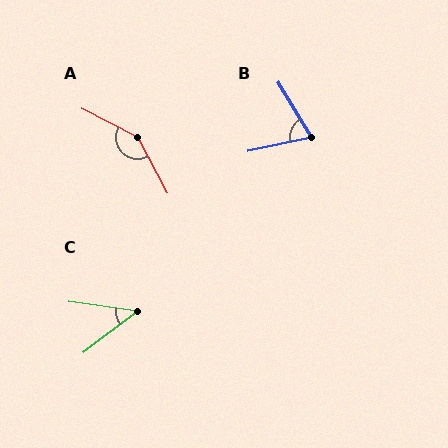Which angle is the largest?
A, at approximately 145 degrees.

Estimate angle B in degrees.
Approximately 71 degrees.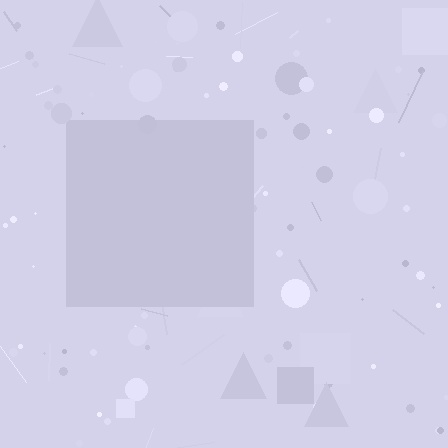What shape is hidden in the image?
A square is hidden in the image.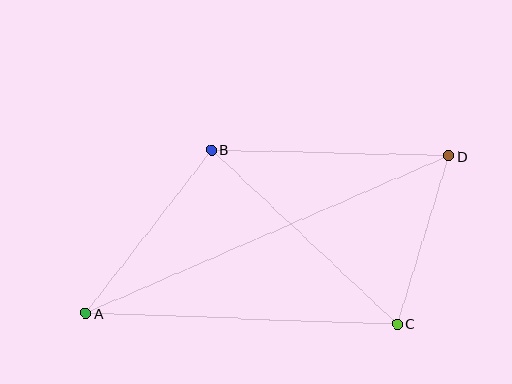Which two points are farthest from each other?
Points A and D are farthest from each other.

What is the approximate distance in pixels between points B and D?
The distance between B and D is approximately 237 pixels.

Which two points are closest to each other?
Points C and D are closest to each other.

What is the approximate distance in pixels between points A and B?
The distance between A and B is approximately 206 pixels.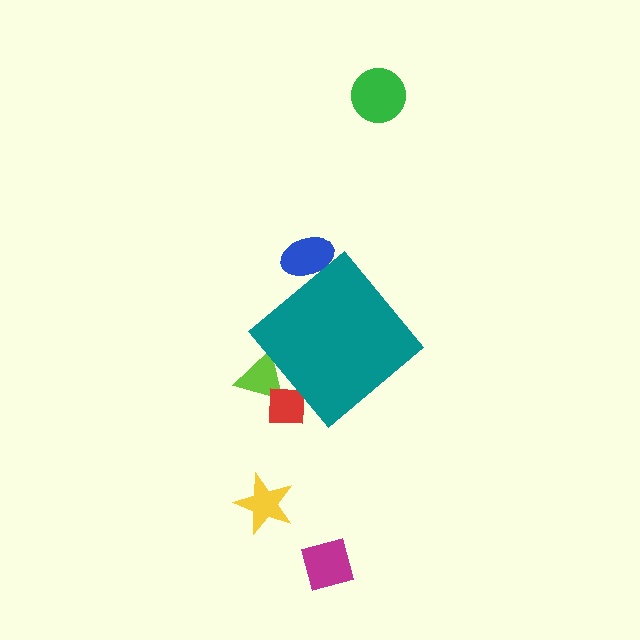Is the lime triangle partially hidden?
Yes, the lime triangle is partially hidden behind the teal diamond.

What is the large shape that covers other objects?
A teal diamond.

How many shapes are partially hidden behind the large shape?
3 shapes are partially hidden.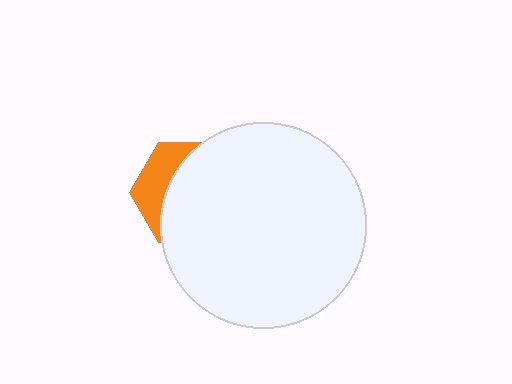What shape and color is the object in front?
The object in front is a white circle.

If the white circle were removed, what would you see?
You would see the complete orange hexagon.